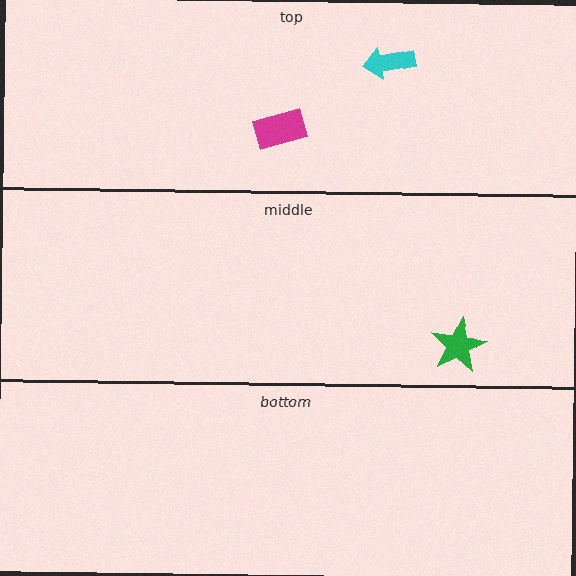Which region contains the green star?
The middle region.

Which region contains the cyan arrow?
The top region.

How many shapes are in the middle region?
1.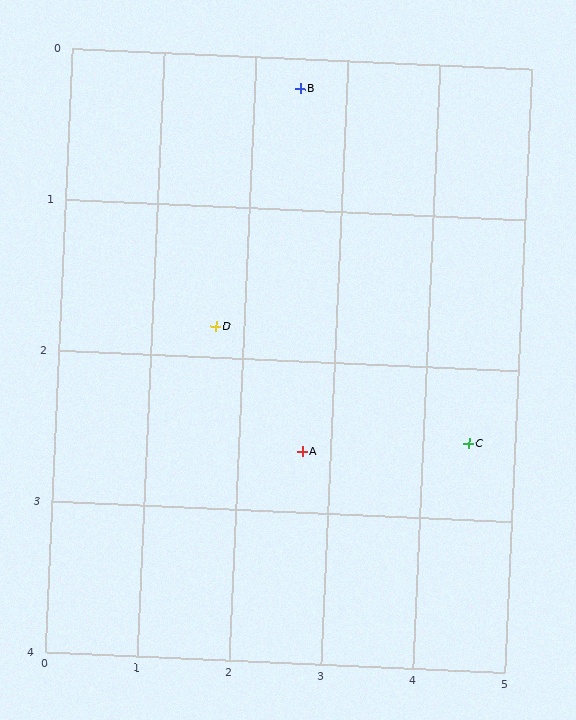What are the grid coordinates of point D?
Point D is at approximately (1.7, 1.8).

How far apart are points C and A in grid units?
Points C and A are about 1.8 grid units apart.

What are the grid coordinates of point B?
Point B is at approximately (2.5, 0.2).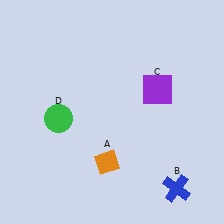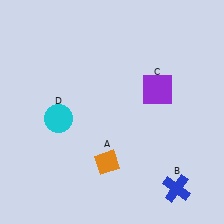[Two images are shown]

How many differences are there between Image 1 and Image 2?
There is 1 difference between the two images.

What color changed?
The circle (D) changed from green in Image 1 to cyan in Image 2.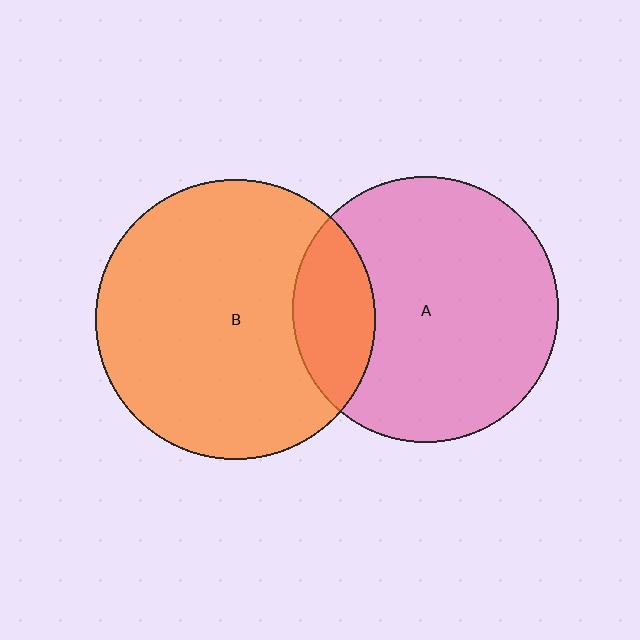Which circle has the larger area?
Circle B (orange).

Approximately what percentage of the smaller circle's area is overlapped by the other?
Approximately 20%.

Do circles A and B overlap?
Yes.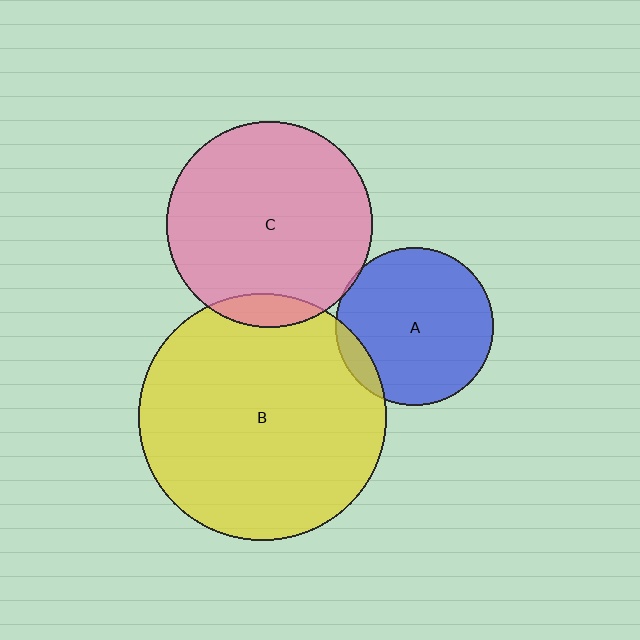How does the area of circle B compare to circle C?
Approximately 1.5 times.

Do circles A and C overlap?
Yes.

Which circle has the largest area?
Circle B (yellow).